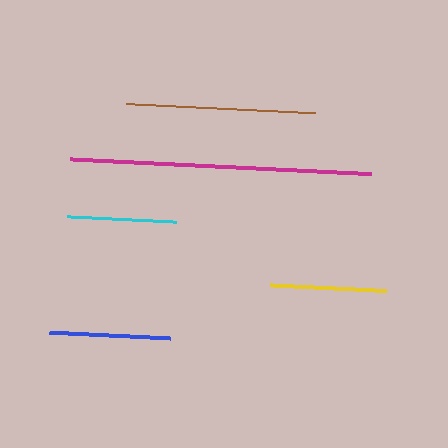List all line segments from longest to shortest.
From longest to shortest: magenta, brown, blue, yellow, cyan.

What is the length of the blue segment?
The blue segment is approximately 121 pixels long.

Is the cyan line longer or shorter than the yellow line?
The yellow line is longer than the cyan line.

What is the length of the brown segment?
The brown segment is approximately 189 pixels long.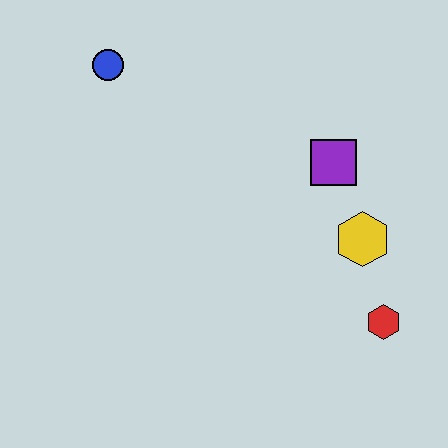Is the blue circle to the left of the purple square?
Yes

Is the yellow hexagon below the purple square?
Yes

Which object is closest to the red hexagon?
The yellow hexagon is closest to the red hexagon.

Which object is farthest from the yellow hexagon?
The blue circle is farthest from the yellow hexagon.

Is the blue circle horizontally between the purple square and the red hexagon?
No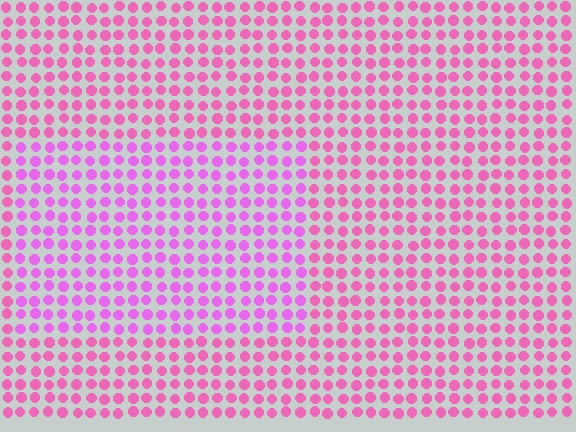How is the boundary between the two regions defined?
The boundary is defined purely by a slight shift in hue (about 26 degrees). Spacing, size, and orientation are identical on both sides.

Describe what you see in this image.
The image is filled with small pink elements in a uniform arrangement. A rectangle-shaped region is visible where the elements are tinted to a slightly different hue, forming a subtle color boundary.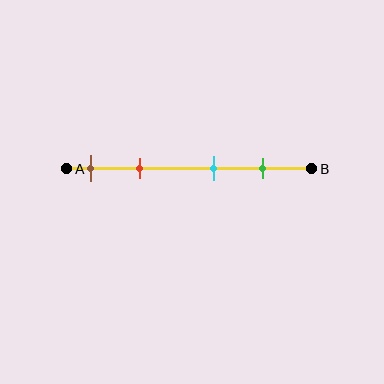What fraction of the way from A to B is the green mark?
The green mark is approximately 80% (0.8) of the way from A to B.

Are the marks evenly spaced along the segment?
No, the marks are not evenly spaced.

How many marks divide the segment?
There are 4 marks dividing the segment.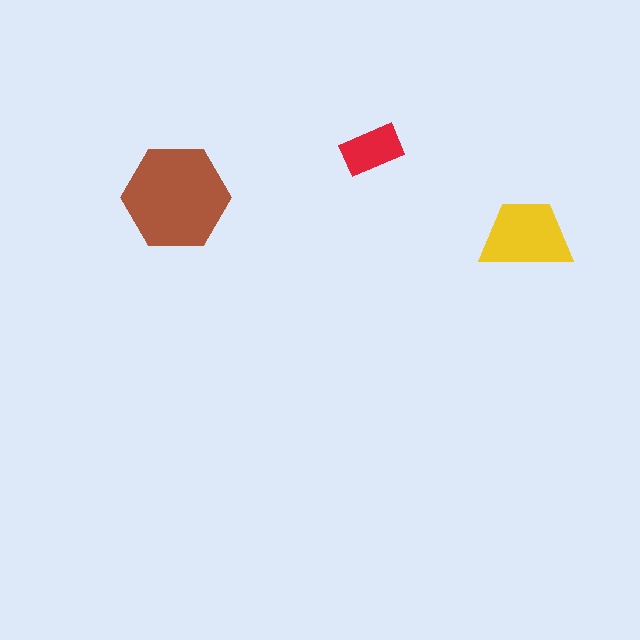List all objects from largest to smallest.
The brown hexagon, the yellow trapezoid, the red rectangle.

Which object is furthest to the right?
The yellow trapezoid is rightmost.